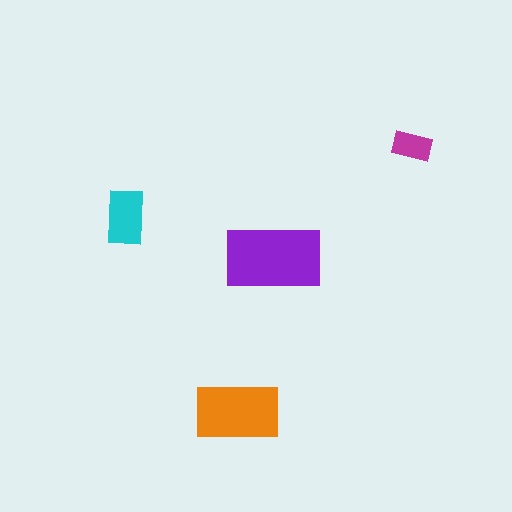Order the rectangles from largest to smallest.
the purple one, the orange one, the cyan one, the magenta one.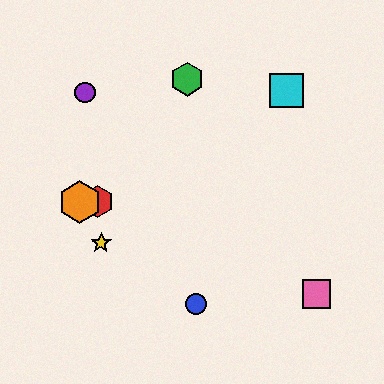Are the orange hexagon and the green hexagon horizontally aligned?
No, the orange hexagon is at y≈202 and the green hexagon is at y≈79.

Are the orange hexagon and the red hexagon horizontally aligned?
Yes, both are at y≈202.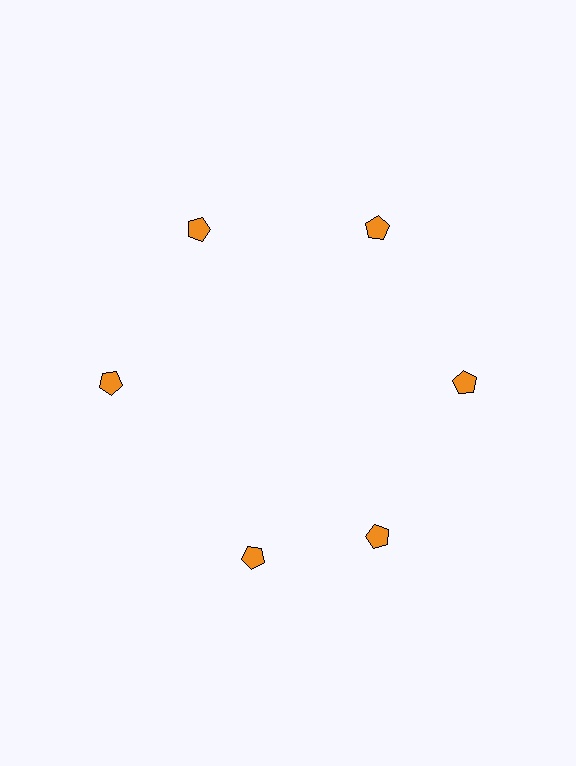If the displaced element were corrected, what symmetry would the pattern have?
It would have 6-fold rotational symmetry — the pattern would map onto itself every 60 degrees.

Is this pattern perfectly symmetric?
No. The 6 orange pentagons are arranged in a ring, but one element near the 7 o'clock position is rotated out of alignment along the ring, breaking the 6-fold rotational symmetry.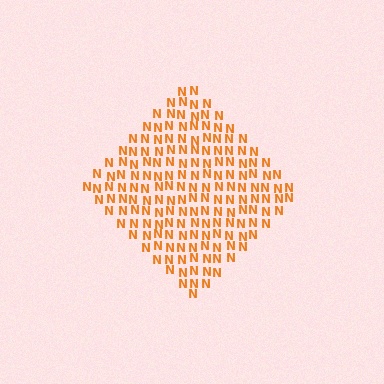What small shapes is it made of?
It is made of small letter N's.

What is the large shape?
The large shape is a diamond.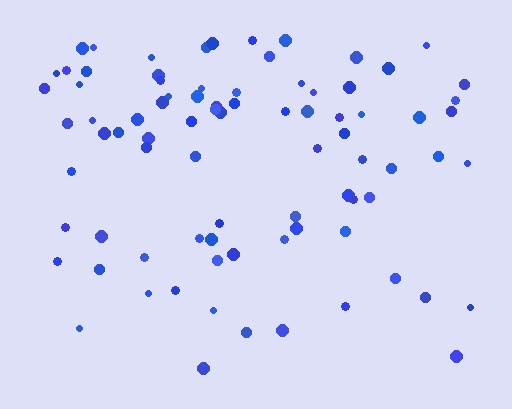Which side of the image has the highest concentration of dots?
The top.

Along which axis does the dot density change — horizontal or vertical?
Vertical.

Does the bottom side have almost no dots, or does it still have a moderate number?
Still a moderate number, just noticeably fewer than the top.